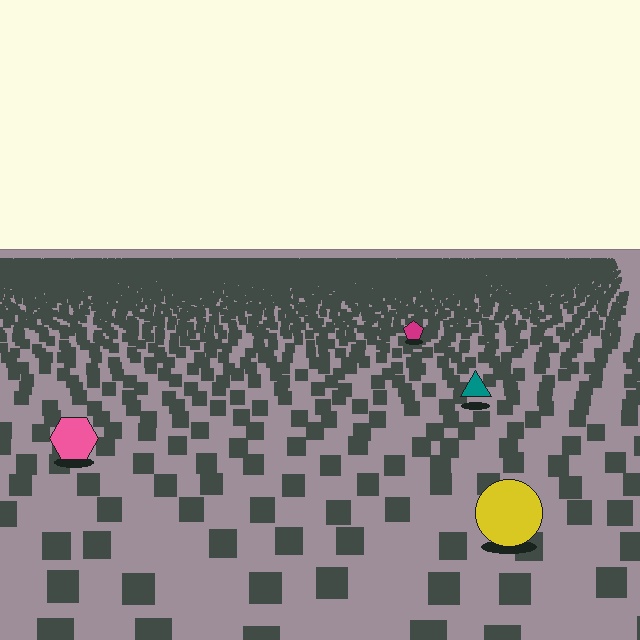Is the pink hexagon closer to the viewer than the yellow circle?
No. The yellow circle is closer — you can tell from the texture gradient: the ground texture is coarser near it.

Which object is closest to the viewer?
The yellow circle is closest. The texture marks near it are larger and more spread out.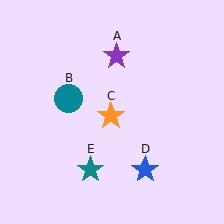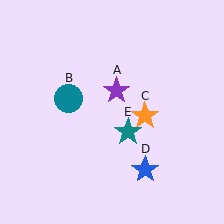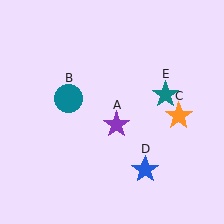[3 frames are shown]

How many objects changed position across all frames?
3 objects changed position: purple star (object A), orange star (object C), teal star (object E).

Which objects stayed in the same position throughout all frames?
Teal circle (object B) and blue star (object D) remained stationary.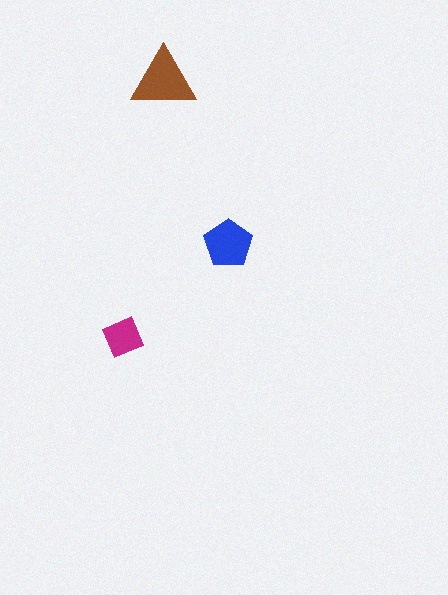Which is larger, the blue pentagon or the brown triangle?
The brown triangle.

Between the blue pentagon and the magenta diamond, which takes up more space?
The blue pentagon.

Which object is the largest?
The brown triangle.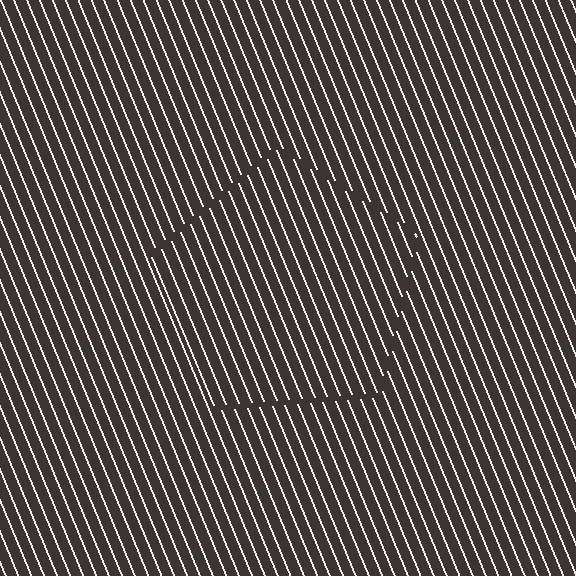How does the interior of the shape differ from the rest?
The interior of the shape contains the same grating, shifted by half a period — the contour is defined by the phase discontinuity where line-ends from the inner and outer gratings abut.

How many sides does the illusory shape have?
5 sides — the line-ends trace a pentagon.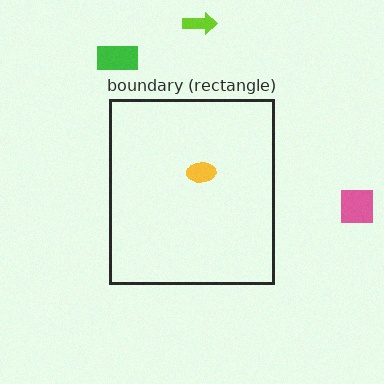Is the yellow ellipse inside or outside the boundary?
Inside.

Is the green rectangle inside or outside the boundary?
Outside.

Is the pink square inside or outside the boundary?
Outside.